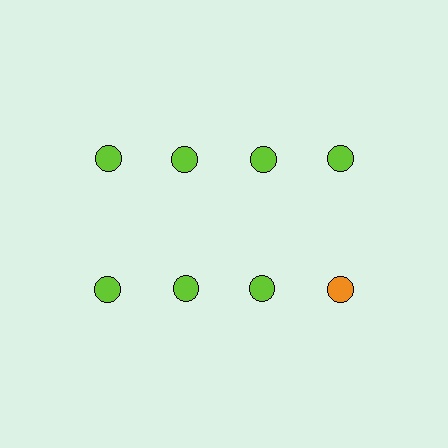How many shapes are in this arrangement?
There are 8 shapes arranged in a grid pattern.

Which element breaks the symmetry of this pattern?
The orange circle in the second row, second from right column breaks the symmetry. All other shapes are lime circles.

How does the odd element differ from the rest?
It has a different color: orange instead of lime.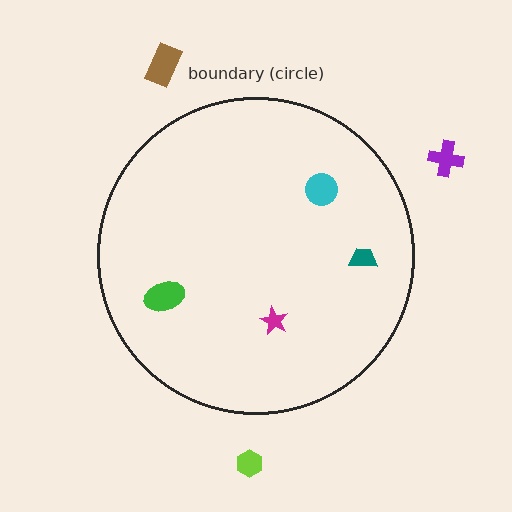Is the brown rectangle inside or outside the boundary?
Outside.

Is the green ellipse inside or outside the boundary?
Inside.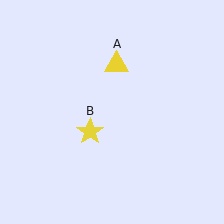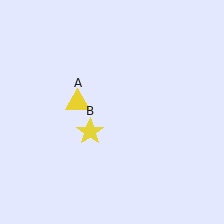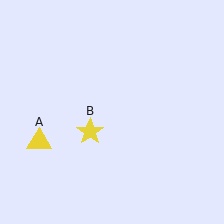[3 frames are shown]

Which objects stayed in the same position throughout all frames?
Yellow star (object B) remained stationary.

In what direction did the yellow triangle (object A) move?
The yellow triangle (object A) moved down and to the left.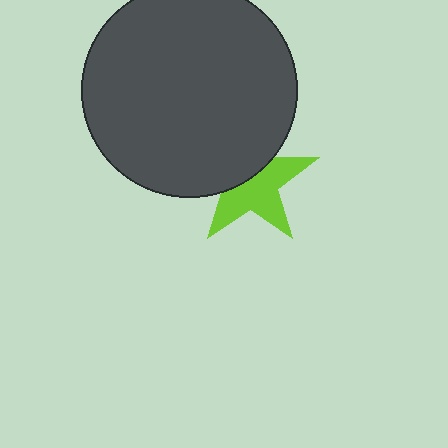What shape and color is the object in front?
The object in front is a dark gray circle.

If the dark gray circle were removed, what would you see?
You would see the complete lime star.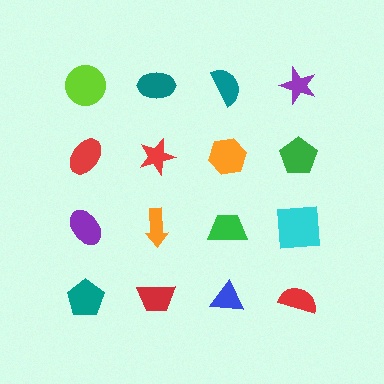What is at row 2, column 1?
A red ellipse.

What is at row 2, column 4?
A green pentagon.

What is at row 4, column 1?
A teal pentagon.